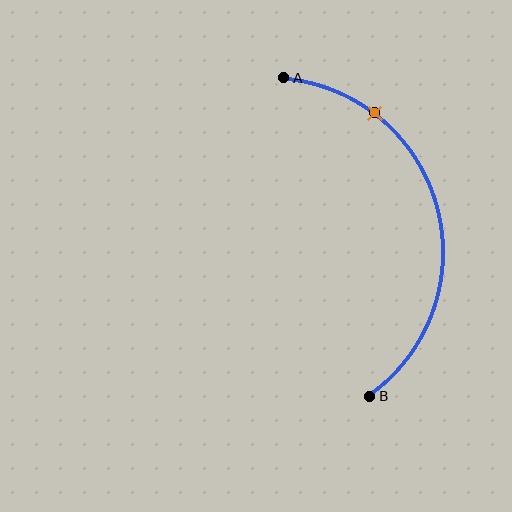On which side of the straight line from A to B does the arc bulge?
The arc bulges to the right of the straight line connecting A and B.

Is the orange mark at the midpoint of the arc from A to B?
No. The orange mark lies on the arc but is closer to endpoint A. The arc midpoint would be at the point on the curve equidistant along the arc from both A and B.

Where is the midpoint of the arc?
The arc midpoint is the point on the curve farthest from the straight line joining A and B. It sits to the right of that line.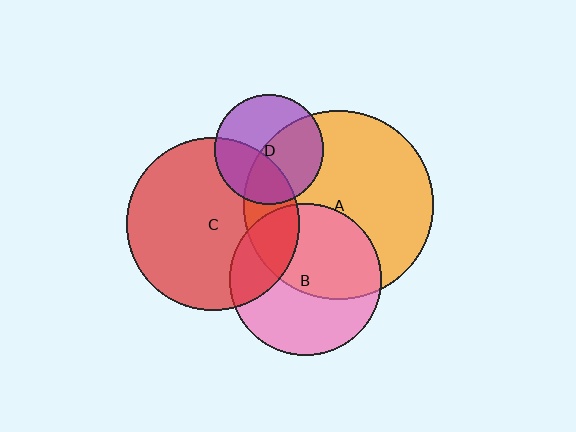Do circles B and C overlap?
Yes.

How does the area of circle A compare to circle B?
Approximately 1.6 times.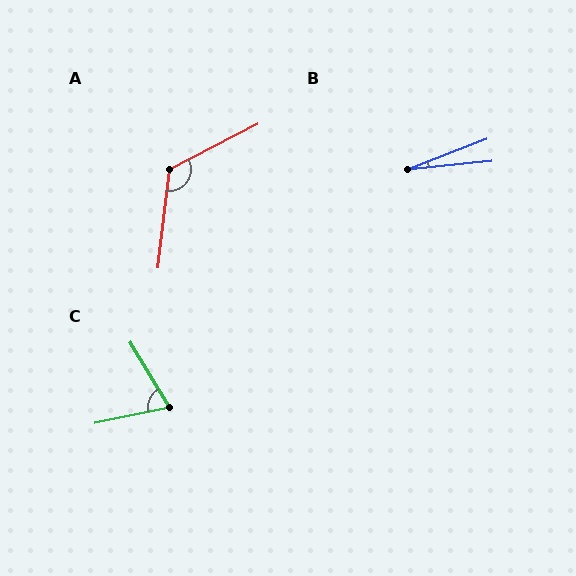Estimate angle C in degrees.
Approximately 71 degrees.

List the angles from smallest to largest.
B (16°), C (71°), A (124°).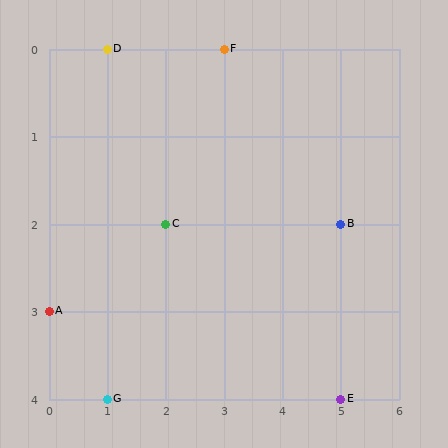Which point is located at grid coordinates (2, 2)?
Point C is at (2, 2).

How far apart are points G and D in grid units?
Points G and D are 4 rows apart.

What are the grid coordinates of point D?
Point D is at grid coordinates (1, 0).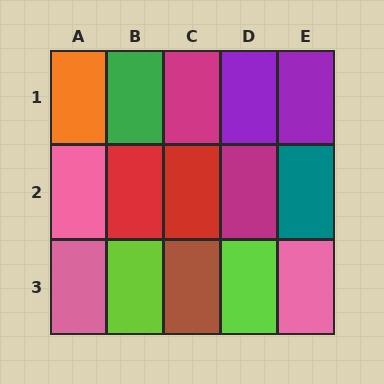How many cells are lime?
2 cells are lime.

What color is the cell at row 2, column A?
Pink.